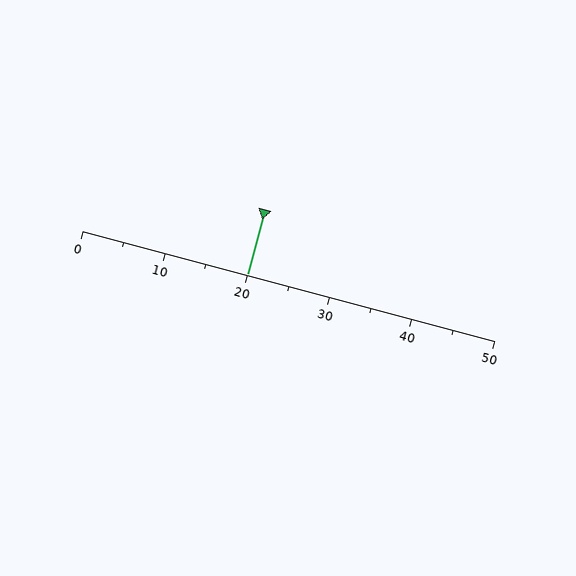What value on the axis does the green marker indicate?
The marker indicates approximately 20.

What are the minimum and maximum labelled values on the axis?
The axis runs from 0 to 50.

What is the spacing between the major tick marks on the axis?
The major ticks are spaced 10 apart.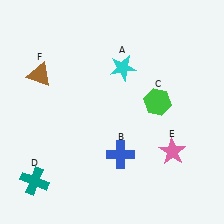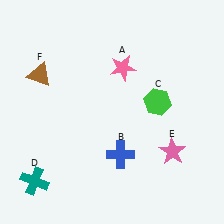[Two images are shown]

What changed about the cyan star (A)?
In Image 1, A is cyan. In Image 2, it changed to pink.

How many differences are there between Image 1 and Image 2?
There is 1 difference between the two images.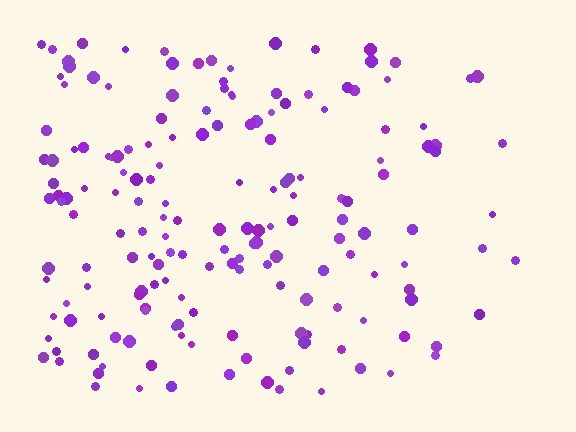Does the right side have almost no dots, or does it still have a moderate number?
Still a moderate number, just noticeably fewer than the left.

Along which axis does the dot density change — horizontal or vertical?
Horizontal.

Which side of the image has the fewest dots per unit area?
The right.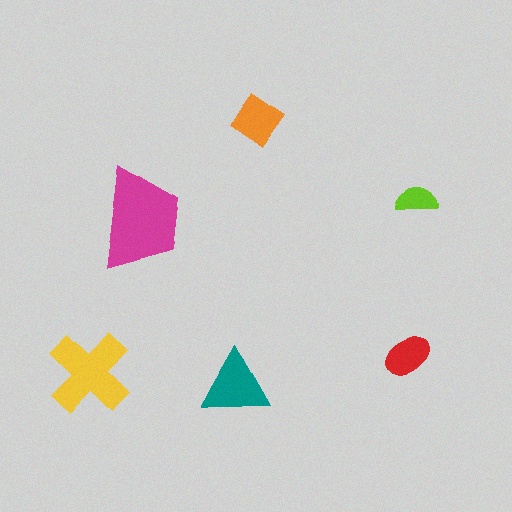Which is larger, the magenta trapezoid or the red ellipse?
The magenta trapezoid.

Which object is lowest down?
The teal triangle is bottommost.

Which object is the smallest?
The lime semicircle.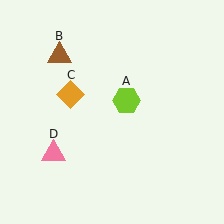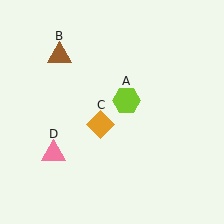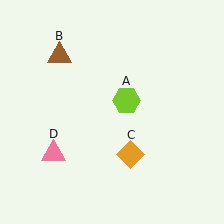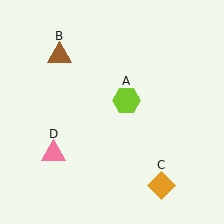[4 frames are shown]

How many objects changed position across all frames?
1 object changed position: orange diamond (object C).